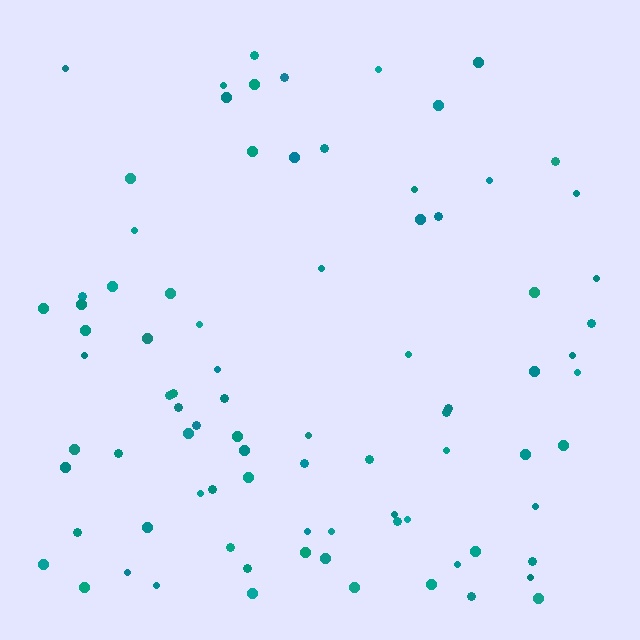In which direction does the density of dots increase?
From top to bottom, with the bottom side densest.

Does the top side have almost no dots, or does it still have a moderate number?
Still a moderate number, just noticeably fewer than the bottom.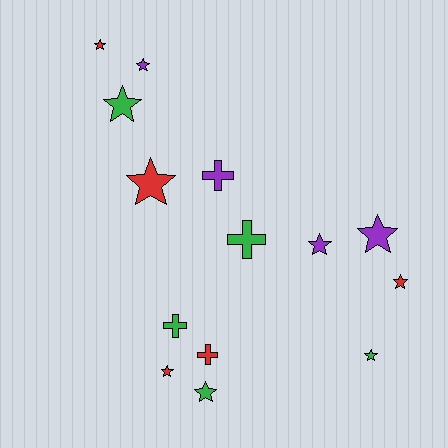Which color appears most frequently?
Green, with 5 objects.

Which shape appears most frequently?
Star, with 10 objects.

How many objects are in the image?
There are 14 objects.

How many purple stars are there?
There are 3 purple stars.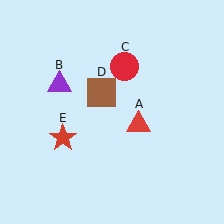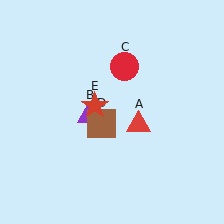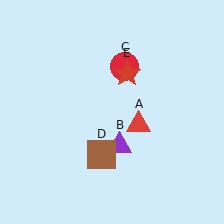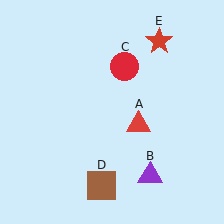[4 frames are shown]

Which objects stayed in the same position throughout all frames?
Red triangle (object A) and red circle (object C) remained stationary.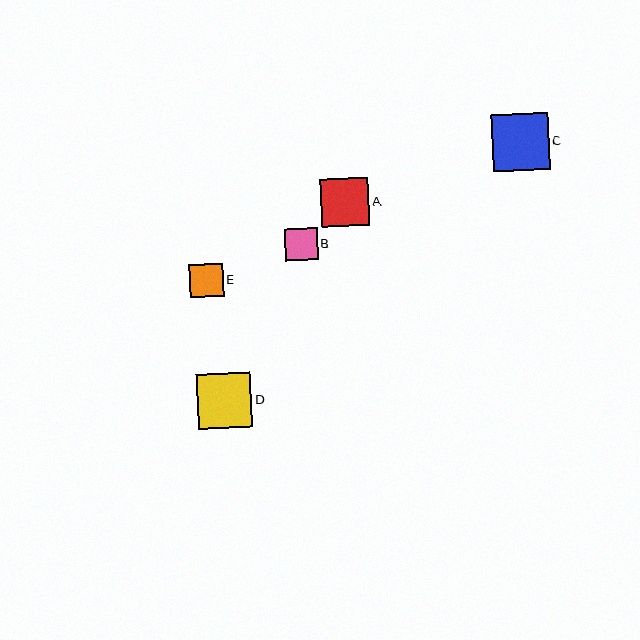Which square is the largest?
Square C is the largest with a size of approximately 57 pixels.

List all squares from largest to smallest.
From largest to smallest: C, D, A, E, B.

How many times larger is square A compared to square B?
Square A is approximately 1.5 times the size of square B.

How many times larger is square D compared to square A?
Square D is approximately 1.1 times the size of square A.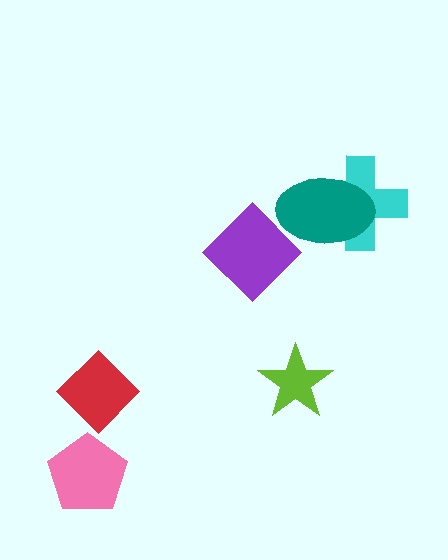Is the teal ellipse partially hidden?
No, no other shape covers it.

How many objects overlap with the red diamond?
0 objects overlap with the red diamond.